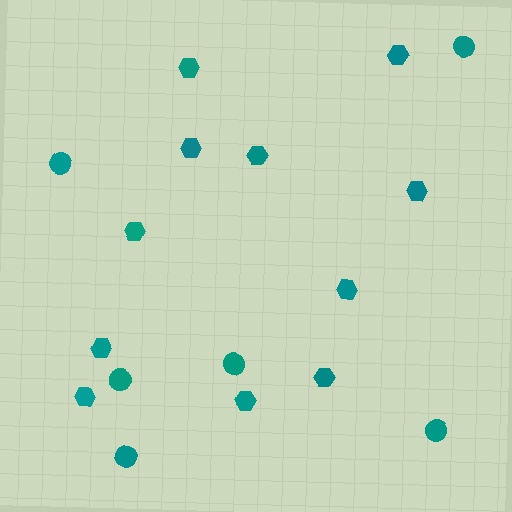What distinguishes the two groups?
There are 2 groups: one group of hexagons (11) and one group of circles (6).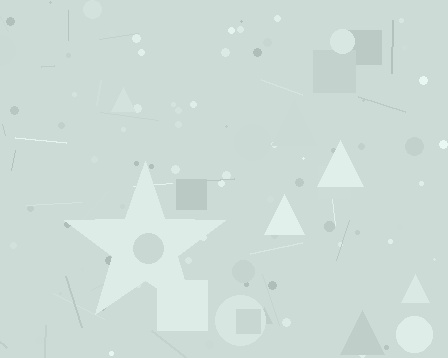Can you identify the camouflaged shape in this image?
The camouflaged shape is a star.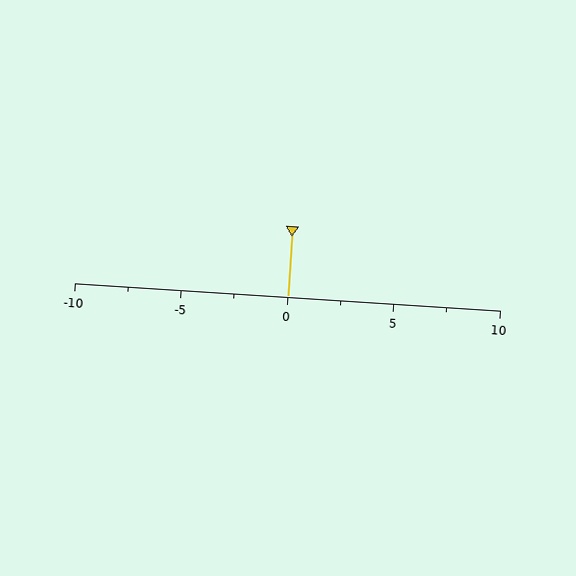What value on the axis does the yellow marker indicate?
The marker indicates approximately 0.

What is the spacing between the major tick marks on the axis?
The major ticks are spaced 5 apart.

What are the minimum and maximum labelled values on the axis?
The axis runs from -10 to 10.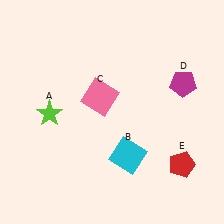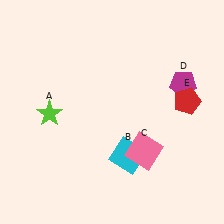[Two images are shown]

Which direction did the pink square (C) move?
The pink square (C) moved down.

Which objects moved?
The objects that moved are: the pink square (C), the red pentagon (E).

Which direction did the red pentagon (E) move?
The red pentagon (E) moved up.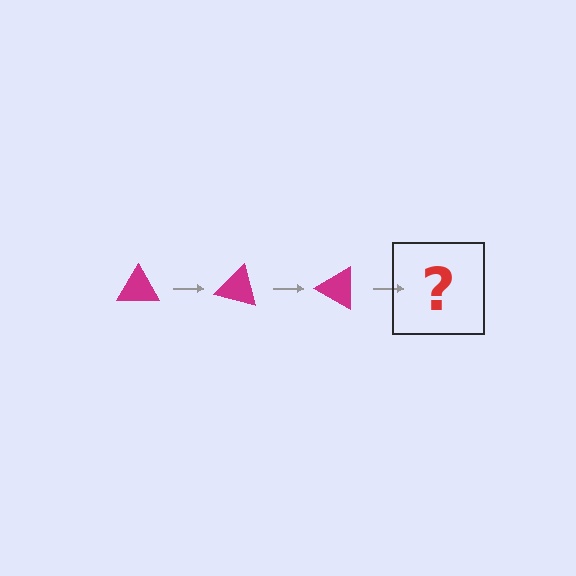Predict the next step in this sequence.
The next step is a magenta triangle rotated 45 degrees.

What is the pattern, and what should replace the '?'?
The pattern is that the triangle rotates 15 degrees each step. The '?' should be a magenta triangle rotated 45 degrees.